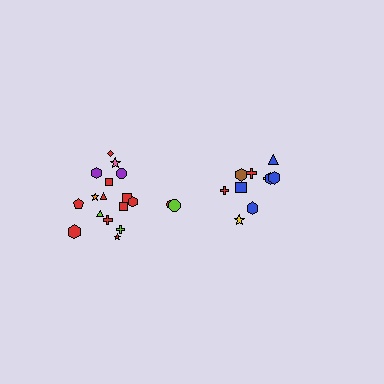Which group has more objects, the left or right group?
The left group.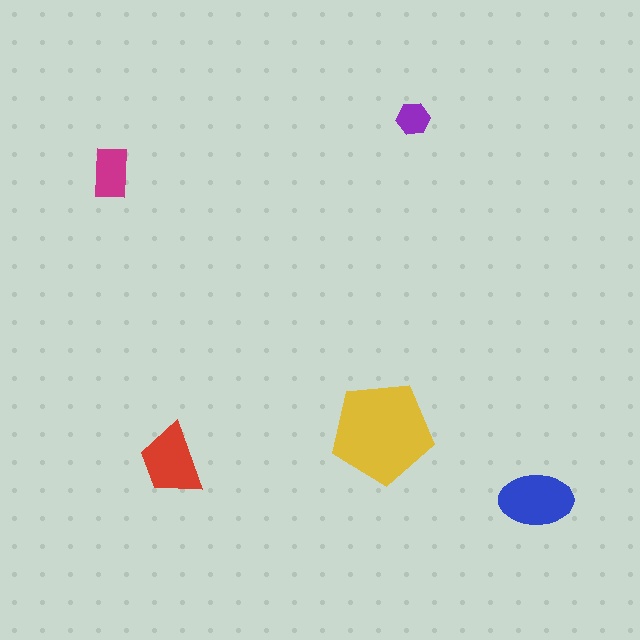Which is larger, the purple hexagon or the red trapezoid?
The red trapezoid.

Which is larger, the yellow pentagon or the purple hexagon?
The yellow pentagon.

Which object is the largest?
The yellow pentagon.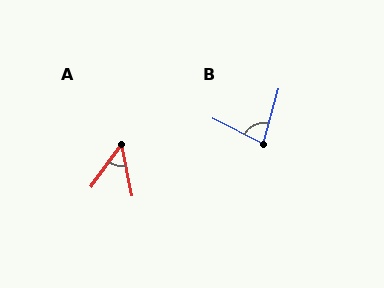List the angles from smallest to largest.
A (47°), B (79°).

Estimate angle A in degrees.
Approximately 47 degrees.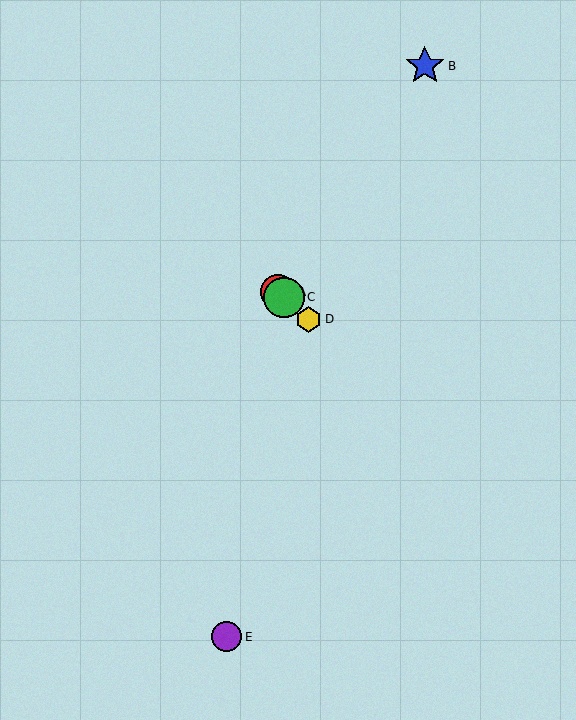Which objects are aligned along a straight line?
Objects A, C, D are aligned along a straight line.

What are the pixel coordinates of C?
Object C is at (284, 297).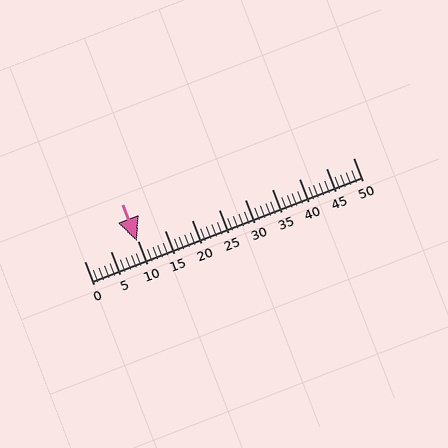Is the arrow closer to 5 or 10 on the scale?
The arrow is closer to 10.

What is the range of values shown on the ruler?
The ruler shows values from 0 to 50.